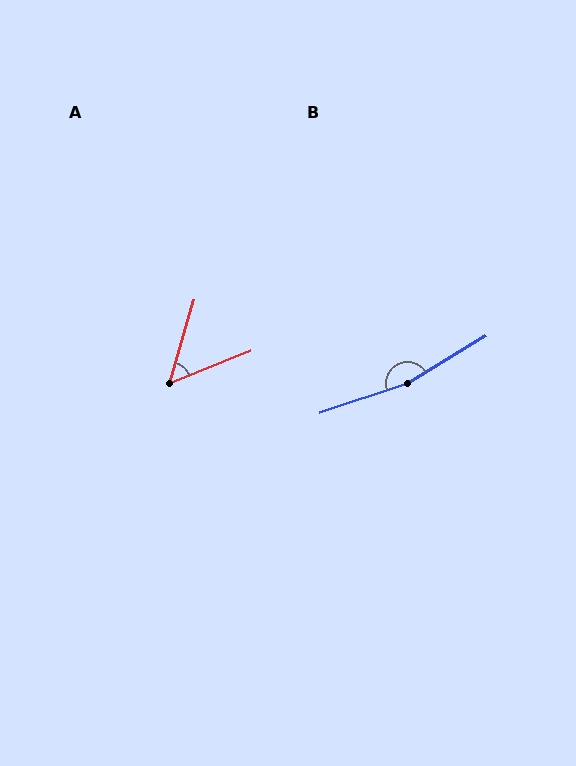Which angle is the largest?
B, at approximately 168 degrees.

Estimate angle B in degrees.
Approximately 168 degrees.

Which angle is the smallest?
A, at approximately 52 degrees.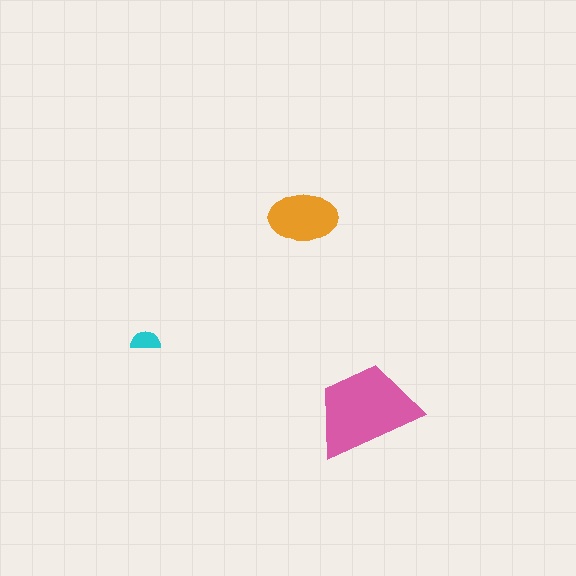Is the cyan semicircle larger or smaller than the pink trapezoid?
Smaller.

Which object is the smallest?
The cyan semicircle.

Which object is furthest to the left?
The cyan semicircle is leftmost.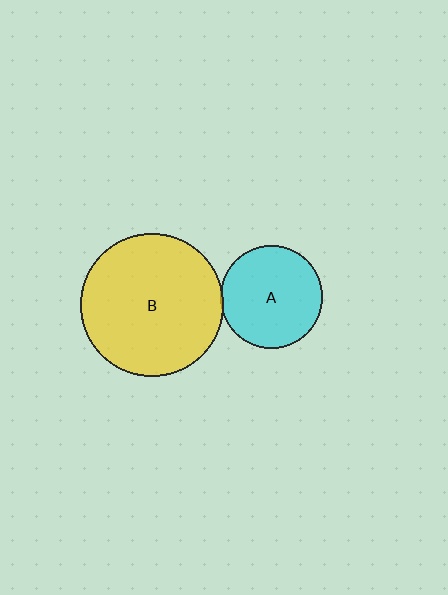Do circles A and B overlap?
Yes.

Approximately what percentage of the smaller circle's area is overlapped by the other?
Approximately 5%.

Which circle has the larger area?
Circle B (yellow).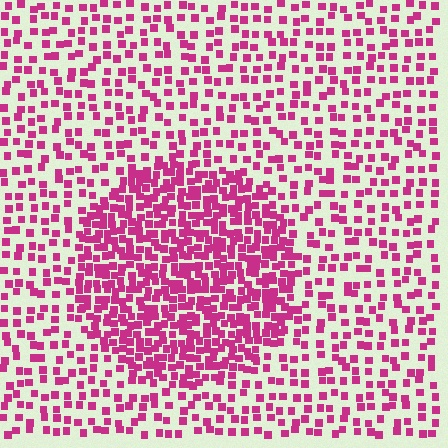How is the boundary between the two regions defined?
The boundary is defined by a change in element density (approximately 2.2x ratio). All elements are the same color, size, and shape.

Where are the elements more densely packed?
The elements are more densely packed inside the circle boundary.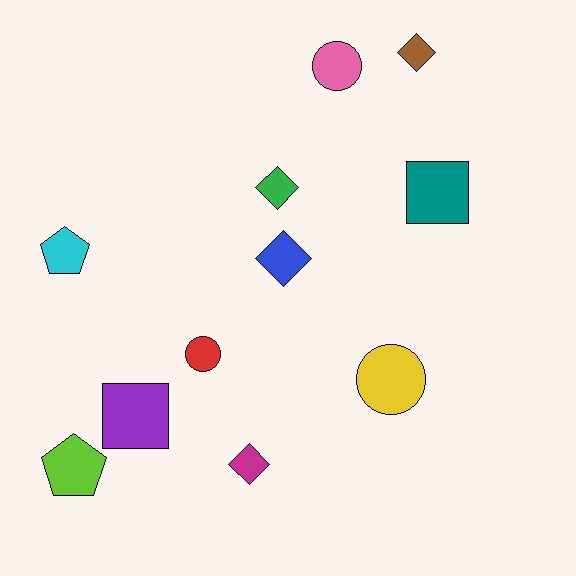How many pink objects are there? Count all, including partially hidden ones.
There is 1 pink object.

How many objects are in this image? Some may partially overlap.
There are 11 objects.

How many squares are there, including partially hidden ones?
There are 2 squares.